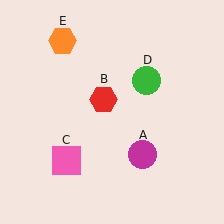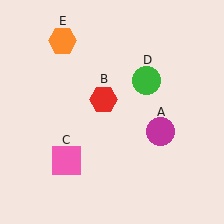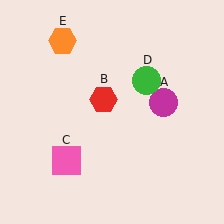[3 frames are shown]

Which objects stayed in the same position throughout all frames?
Red hexagon (object B) and pink square (object C) and green circle (object D) and orange hexagon (object E) remained stationary.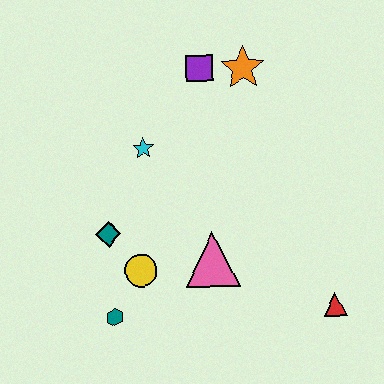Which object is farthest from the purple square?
The red triangle is farthest from the purple square.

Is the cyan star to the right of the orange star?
No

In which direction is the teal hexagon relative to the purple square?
The teal hexagon is below the purple square.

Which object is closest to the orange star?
The purple square is closest to the orange star.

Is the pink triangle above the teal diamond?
No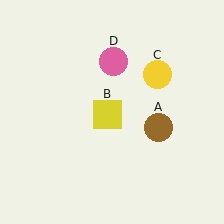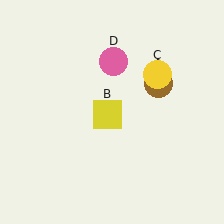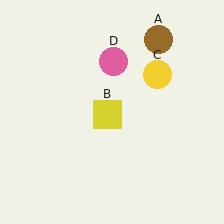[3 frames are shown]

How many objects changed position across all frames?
1 object changed position: brown circle (object A).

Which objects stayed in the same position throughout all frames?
Yellow square (object B) and yellow circle (object C) and pink circle (object D) remained stationary.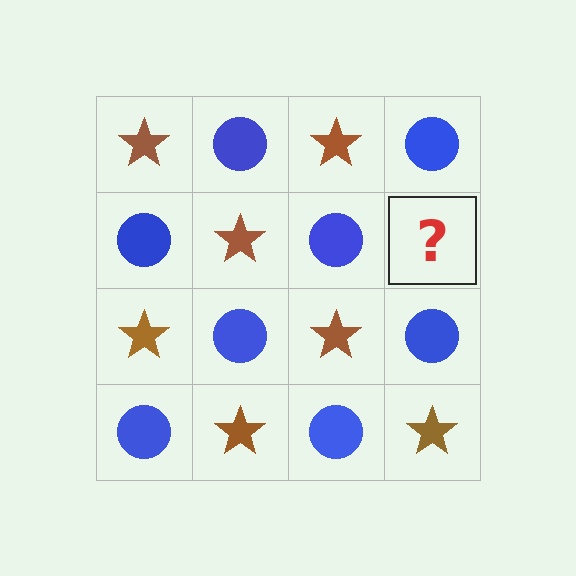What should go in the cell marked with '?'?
The missing cell should contain a brown star.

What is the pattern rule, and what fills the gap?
The rule is that it alternates brown star and blue circle in a checkerboard pattern. The gap should be filled with a brown star.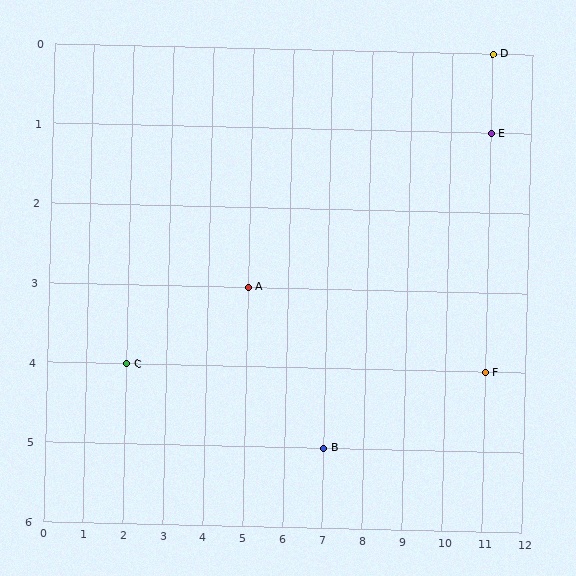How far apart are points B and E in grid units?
Points B and E are 4 columns and 4 rows apart (about 5.7 grid units diagonally).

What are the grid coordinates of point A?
Point A is at grid coordinates (5, 3).